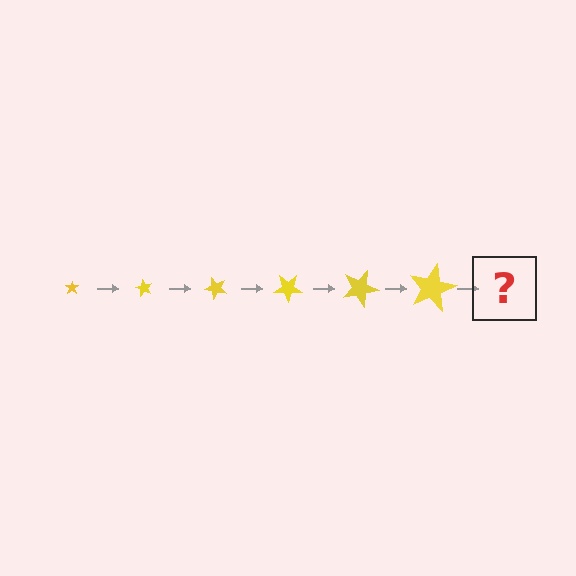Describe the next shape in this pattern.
It should be a star, larger than the previous one and rotated 360 degrees from the start.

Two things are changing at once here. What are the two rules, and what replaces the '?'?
The two rules are that the star grows larger each step and it rotates 60 degrees each step. The '?' should be a star, larger than the previous one and rotated 360 degrees from the start.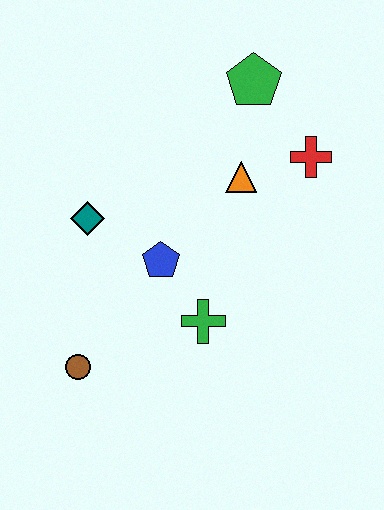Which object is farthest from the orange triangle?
The brown circle is farthest from the orange triangle.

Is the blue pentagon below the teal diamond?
Yes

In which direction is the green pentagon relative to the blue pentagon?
The green pentagon is above the blue pentagon.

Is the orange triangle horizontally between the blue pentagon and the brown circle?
No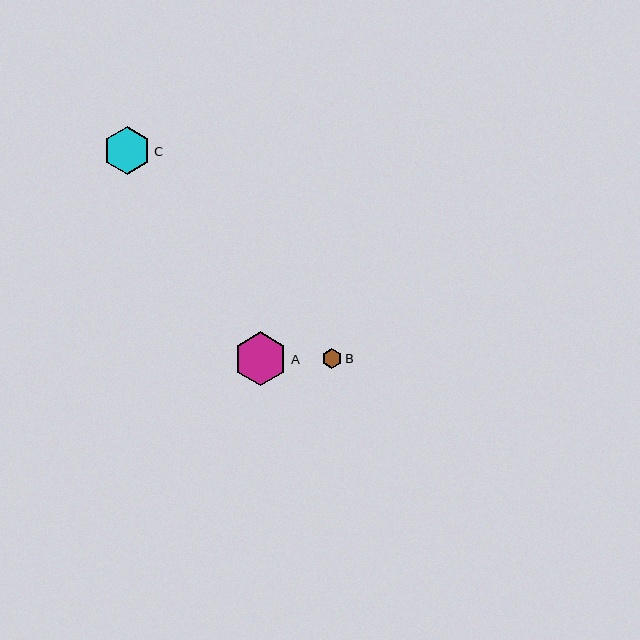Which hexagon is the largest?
Hexagon A is the largest with a size of approximately 54 pixels.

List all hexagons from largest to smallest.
From largest to smallest: A, C, B.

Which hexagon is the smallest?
Hexagon B is the smallest with a size of approximately 20 pixels.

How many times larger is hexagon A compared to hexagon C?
Hexagon A is approximately 1.1 times the size of hexagon C.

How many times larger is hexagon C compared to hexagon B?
Hexagon C is approximately 2.4 times the size of hexagon B.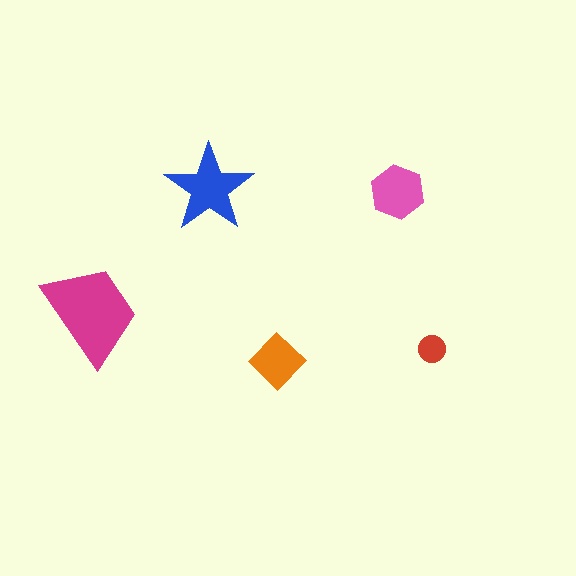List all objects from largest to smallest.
The magenta trapezoid, the blue star, the pink hexagon, the orange diamond, the red circle.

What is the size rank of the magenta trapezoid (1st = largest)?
1st.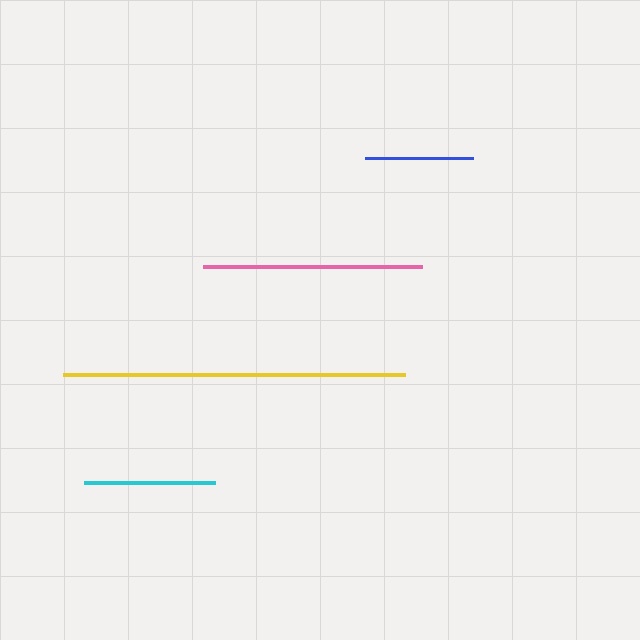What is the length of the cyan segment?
The cyan segment is approximately 131 pixels long.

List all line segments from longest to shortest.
From longest to shortest: yellow, pink, cyan, blue.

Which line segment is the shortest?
The blue line is the shortest at approximately 107 pixels.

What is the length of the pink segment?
The pink segment is approximately 219 pixels long.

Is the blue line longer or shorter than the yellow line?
The yellow line is longer than the blue line.